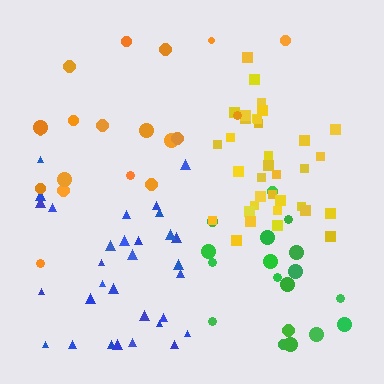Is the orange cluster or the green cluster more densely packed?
Green.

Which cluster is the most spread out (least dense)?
Orange.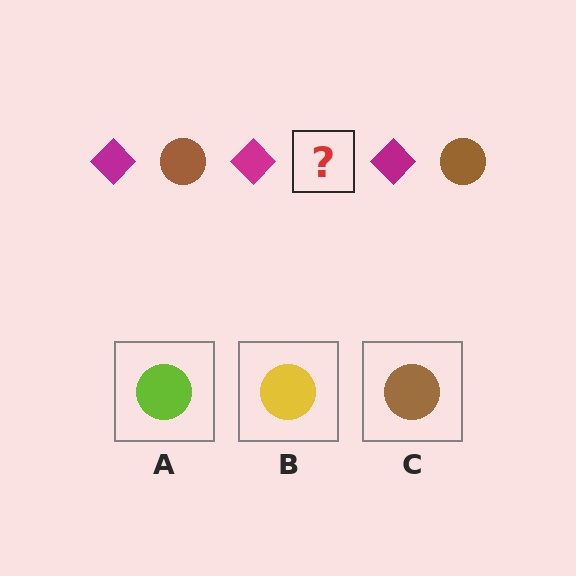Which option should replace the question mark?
Option C.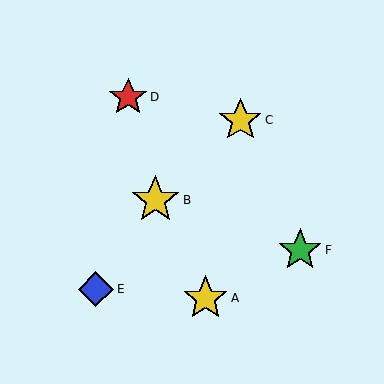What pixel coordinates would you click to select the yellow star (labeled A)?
Click at (205, 298) to select the yellow star A.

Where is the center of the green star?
The center of the green star is at (300, 250).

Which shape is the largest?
The yellow star (labeled B) is the largest.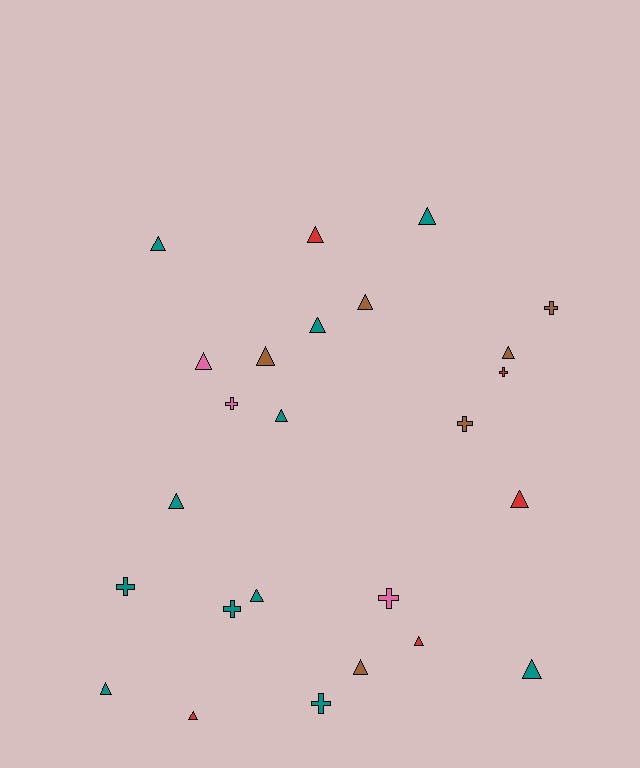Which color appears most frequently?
Teal, with 11 objects.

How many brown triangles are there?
There are 4 brown triangles.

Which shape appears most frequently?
Triangle, with 17 objects.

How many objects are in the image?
There are 25 objects.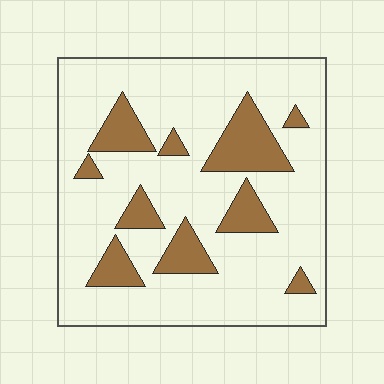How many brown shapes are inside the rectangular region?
10.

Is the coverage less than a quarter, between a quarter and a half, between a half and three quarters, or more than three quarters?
Less than a quarter.